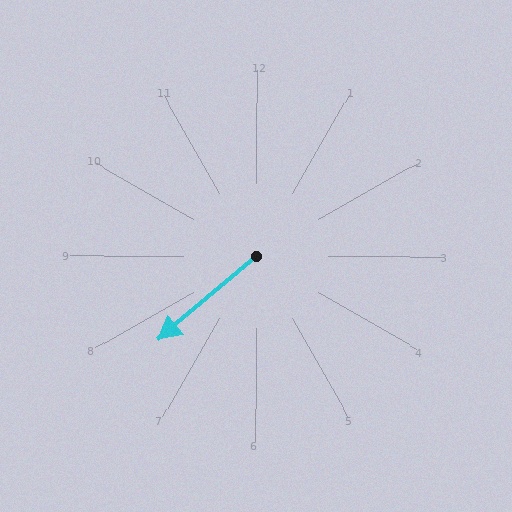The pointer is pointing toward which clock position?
Roughly 8 o'clock.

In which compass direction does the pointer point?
Southwest.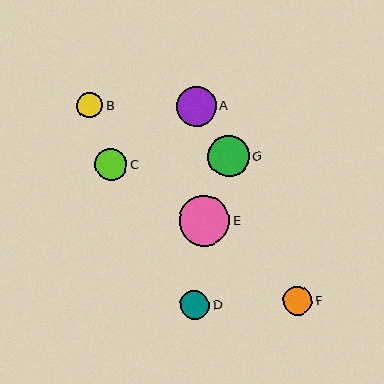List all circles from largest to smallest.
From largest to smallest: E, G, A, C, F, D, B.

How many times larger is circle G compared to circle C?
Circle G is approximately 1.3 times the size of circle C.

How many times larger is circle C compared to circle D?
Circle C is approximately 1.1 times the size of circle D.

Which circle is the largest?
Circle E is the largest with a size of approximately 50 pixels.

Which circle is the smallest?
Circle B is the smallest with a size of approximately 26 pixels.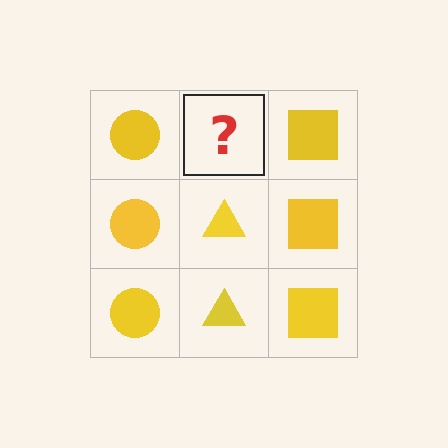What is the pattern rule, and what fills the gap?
The rule is that each column has a consistent shape. The gap should be filled with a yellow triangle.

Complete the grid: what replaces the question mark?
The question mark should be replaced with a yellow triangle.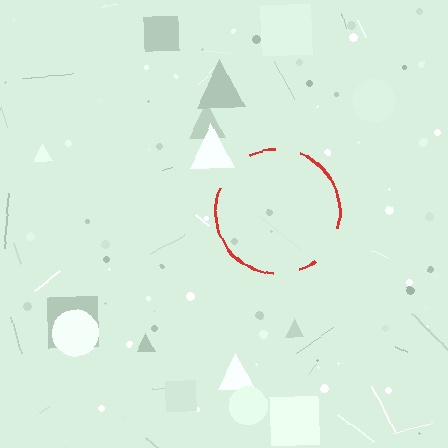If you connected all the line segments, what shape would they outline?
They would outline a circle.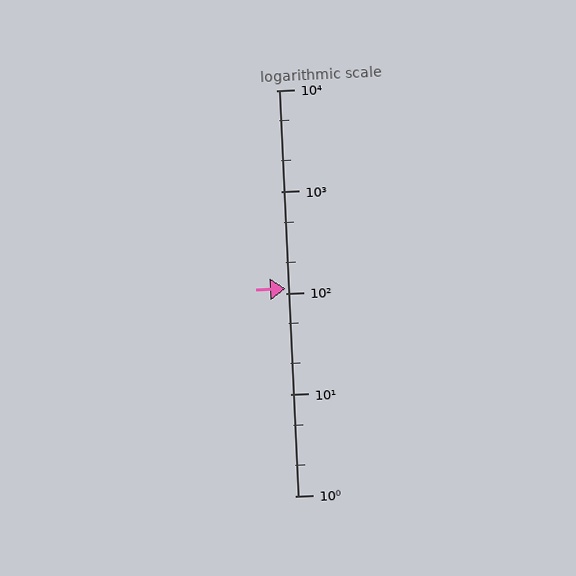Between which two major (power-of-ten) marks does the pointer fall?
The pointer is between 100 and 1000.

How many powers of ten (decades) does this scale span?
The scale spans 4 decades, from 1 to 10000.